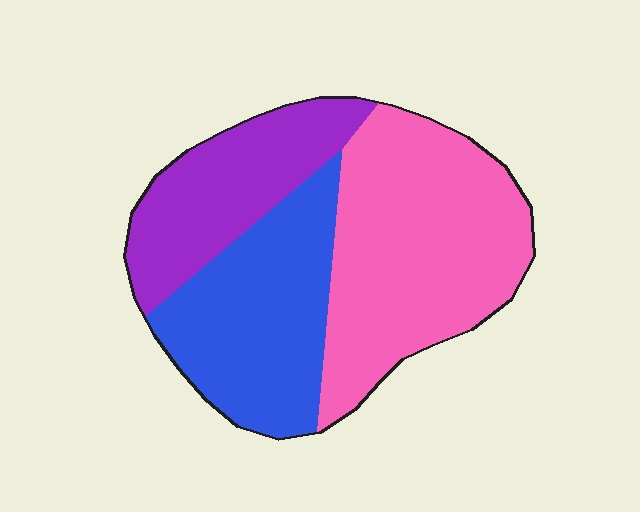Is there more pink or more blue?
Pink.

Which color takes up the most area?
Pink, at roughly 45%.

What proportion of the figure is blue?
Blue covers around 30% of the figure.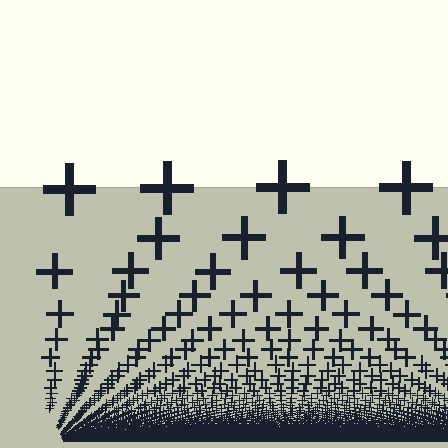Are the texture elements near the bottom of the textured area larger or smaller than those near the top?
Smaller. The gradient is inverted — elements near the bottom are smaller and denser.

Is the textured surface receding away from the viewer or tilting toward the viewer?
The surface appears to tilt toward the viewer. Texture elements get larger and sparser toward the top.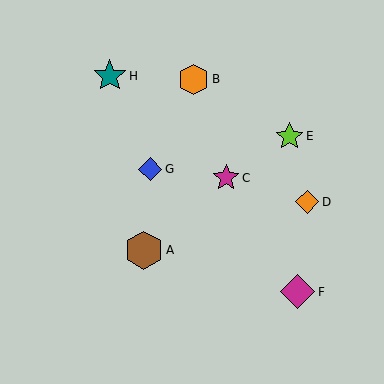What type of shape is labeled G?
Shape G is a blue diamond.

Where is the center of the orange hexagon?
The center of the orange hexagon is at (194, 79).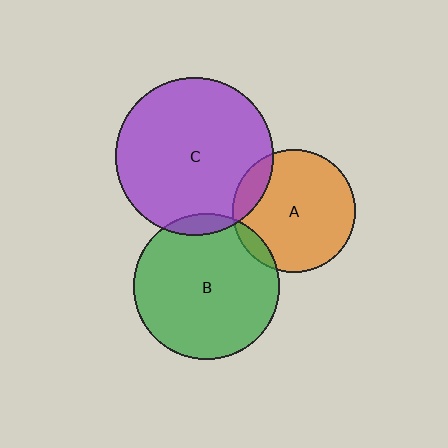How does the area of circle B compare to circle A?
Approximately 1.4 times.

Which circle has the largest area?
Circle C (purple).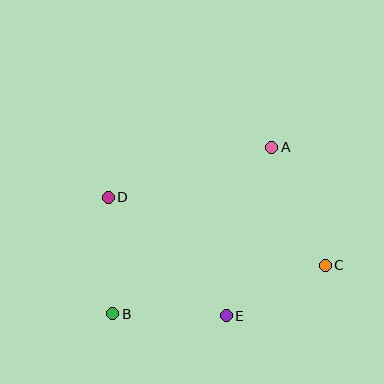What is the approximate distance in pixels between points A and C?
The distance between A and C is approximately 130 pixels.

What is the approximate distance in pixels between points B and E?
The distance between B and E is approximately 114 pixels.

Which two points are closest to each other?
Points C and E are closest to each other.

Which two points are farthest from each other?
Points A and B are farthest from each other.